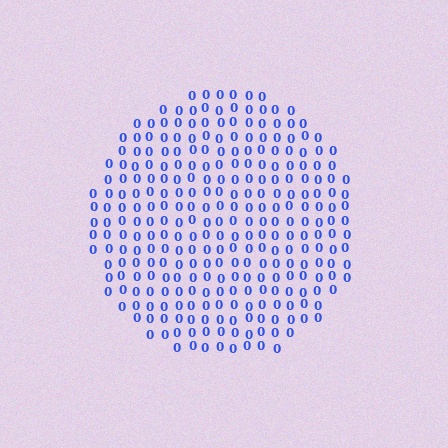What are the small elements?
The small elements are digit 0's.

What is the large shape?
The large shape is a circle.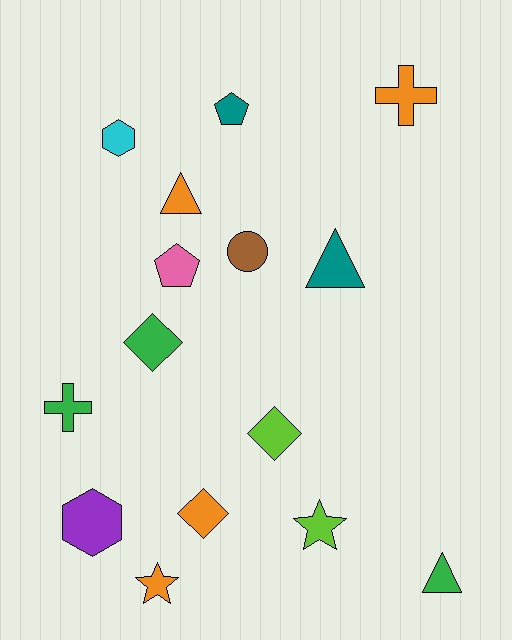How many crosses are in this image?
There are 2 crosses.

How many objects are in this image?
There are 15 objects.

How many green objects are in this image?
There are 3 green objects.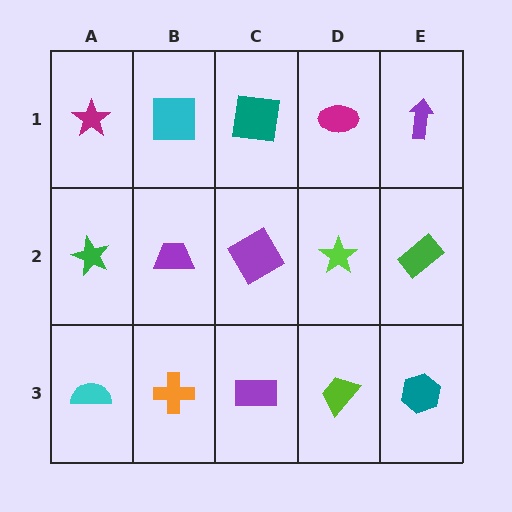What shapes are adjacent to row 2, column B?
A cyan square (row 1, column B), an orange cross (row 3, column B), a green star (row 2, column A), a purple diamond (row 2, column C).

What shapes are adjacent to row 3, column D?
A lime star (row 2, column D), a purple rectangle (row 3, column C), a teal hexagon (row 3, column E).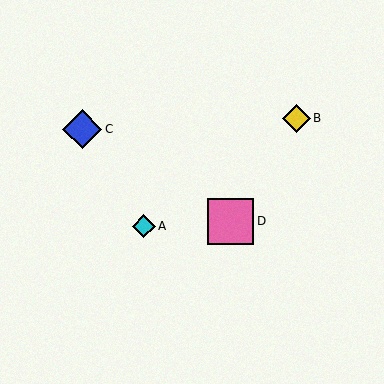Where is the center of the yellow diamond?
The center of the yellow diamond is at (296, 118).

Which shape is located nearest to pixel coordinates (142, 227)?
The cyan diamond (labeled A) at (144, 226) is nearest to that location.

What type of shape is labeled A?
Shape A is a cyan diamond.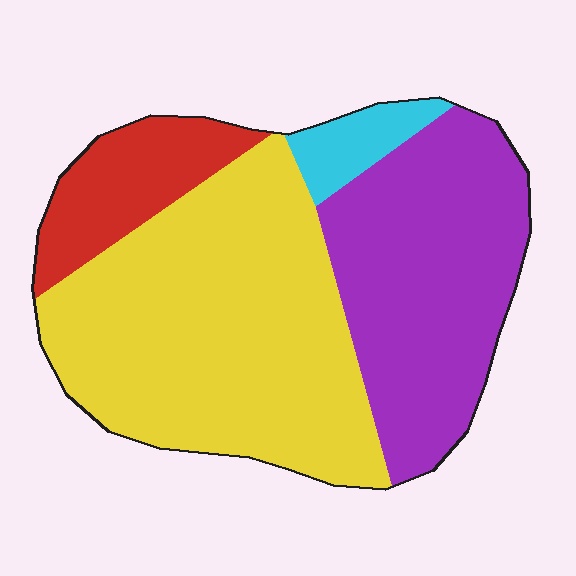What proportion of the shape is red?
Red takes up about one eighth (1/8) of the shape.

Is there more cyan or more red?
Red.